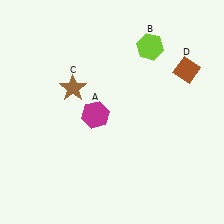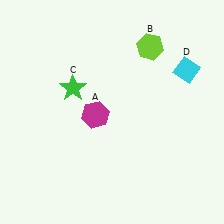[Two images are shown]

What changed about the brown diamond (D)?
In Image 1, D is brown. In Image 2, it changed to cyan.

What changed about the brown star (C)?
In Image 1, C is brown. In Image 2, it changed to green.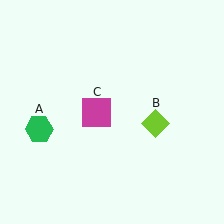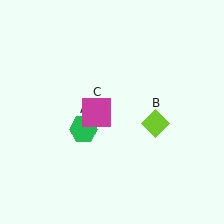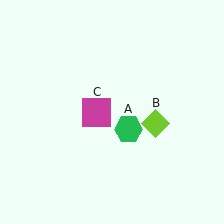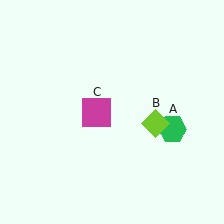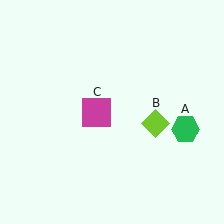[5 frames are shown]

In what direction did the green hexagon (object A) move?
The green hexagon (object A) moved right.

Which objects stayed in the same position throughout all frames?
Lime diamond (object B) and magenta square (object C) remained stationary.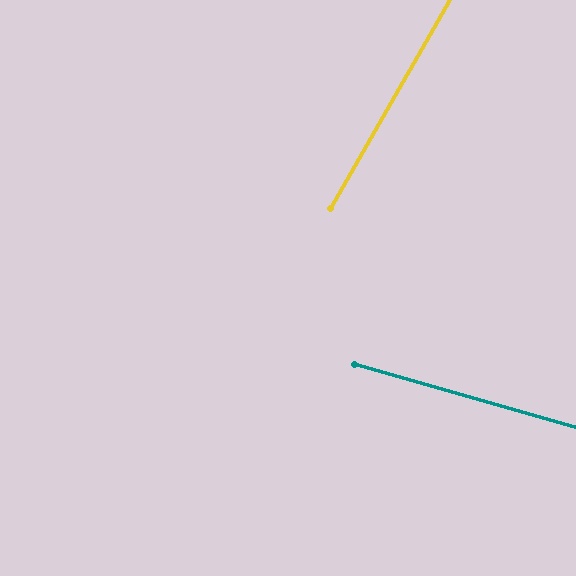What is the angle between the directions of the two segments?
Approximately 76 degrees.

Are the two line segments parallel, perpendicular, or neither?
Neither parallel nor perpendicular — they differ by about 76°.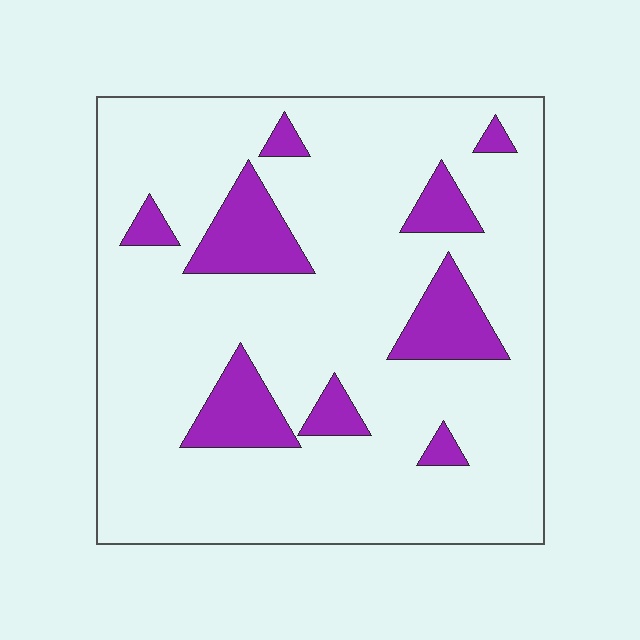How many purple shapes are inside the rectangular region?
9.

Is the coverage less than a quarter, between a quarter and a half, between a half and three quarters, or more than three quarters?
Less than a quarter.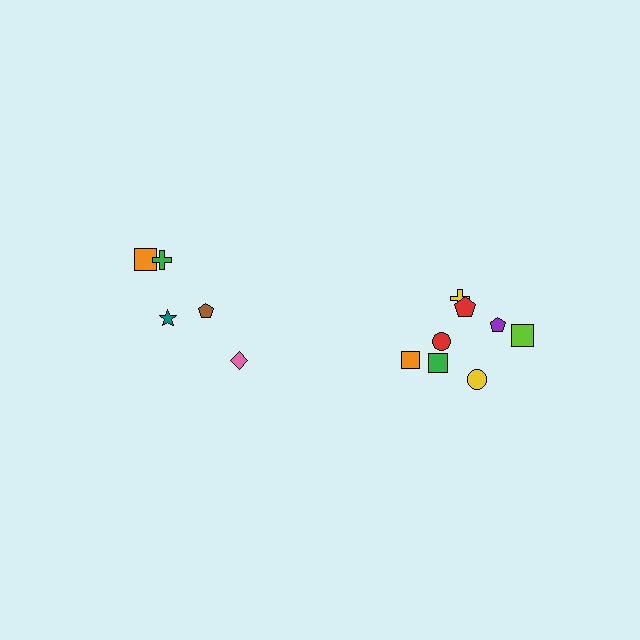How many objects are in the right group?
There are 8 objects.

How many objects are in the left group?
There are 5 objects.